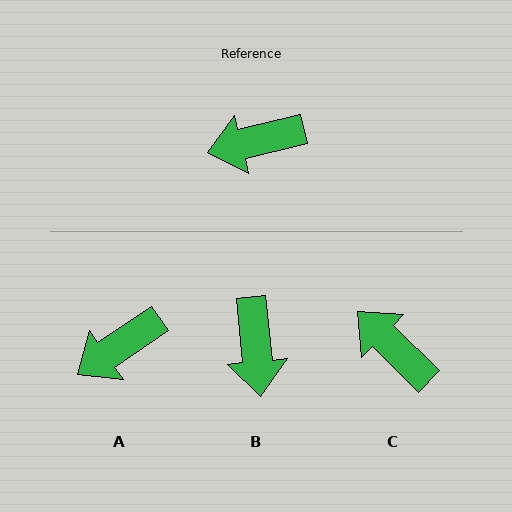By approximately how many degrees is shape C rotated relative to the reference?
Approximately 58 degrees clockwise.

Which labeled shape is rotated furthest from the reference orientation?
B, about 82 degrees away.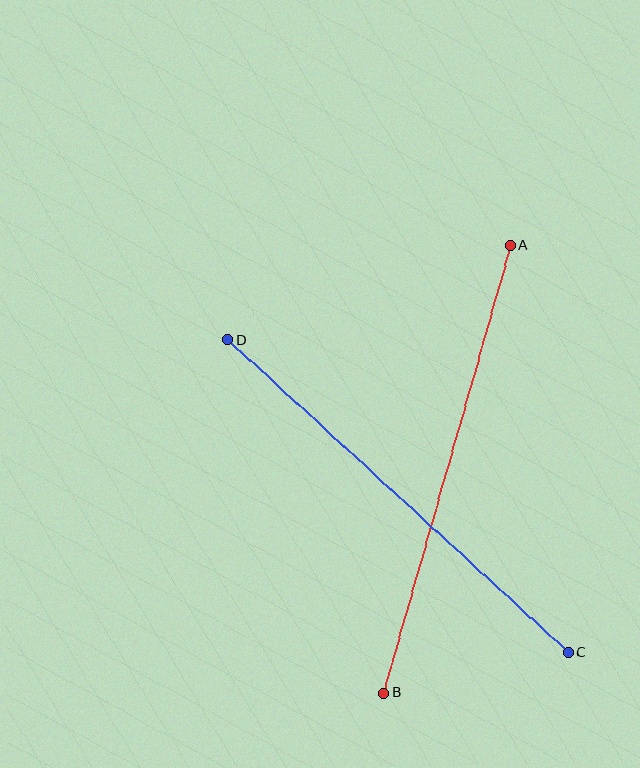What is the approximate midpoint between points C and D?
The midpoint is at approximately (398, 496) pixels.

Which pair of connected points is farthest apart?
Points A and B are farthest apart.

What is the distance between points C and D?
The distance is approximately 462 pixels.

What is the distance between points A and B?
The distance is approximately 466 pixels.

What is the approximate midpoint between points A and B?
The midpoint is at approximately (447, 469) pixels.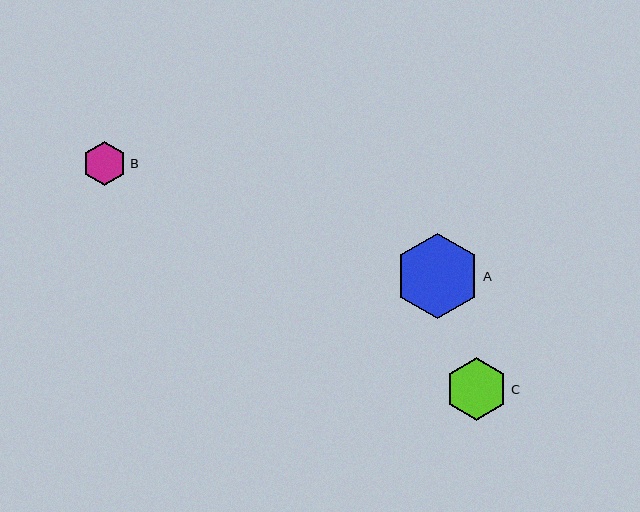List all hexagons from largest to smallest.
From largest to smallest: A, C, B.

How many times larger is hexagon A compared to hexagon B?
Hexagon A is approximately 1.9 times the size of hexagon B.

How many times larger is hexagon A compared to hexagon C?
Hexagon A is approximately 1.4 times the size of hexagon C.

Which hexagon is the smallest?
Hexagon B is the smallest with a size of approximately 44 pixels.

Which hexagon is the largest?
Hexagon A is the largest with a size of approximately 85 pixels.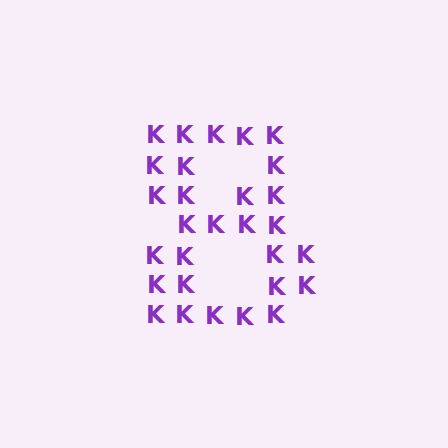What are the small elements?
The small elements are letter K's.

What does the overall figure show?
The overall figure shows the digit 8.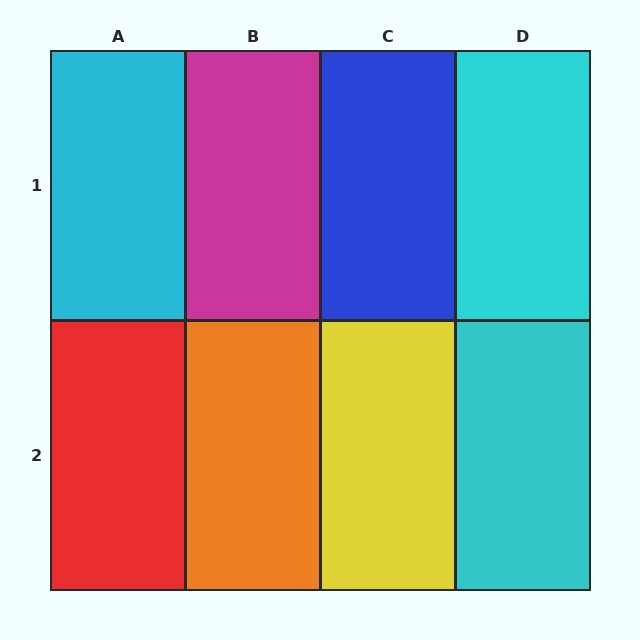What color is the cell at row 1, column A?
Cyan.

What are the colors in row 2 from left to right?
Red, orange, yellow, cyan.